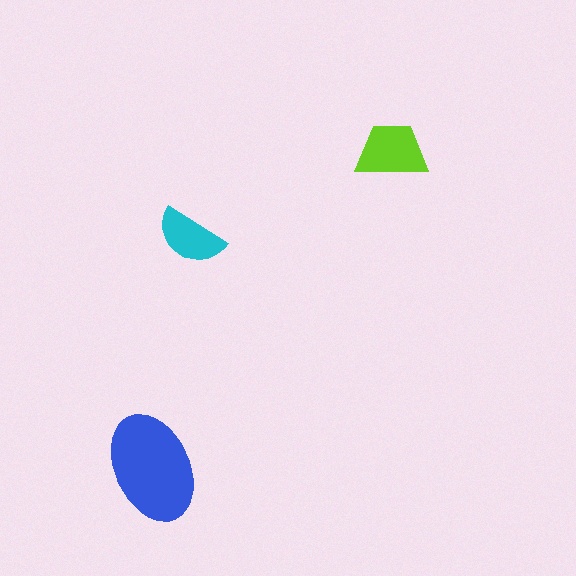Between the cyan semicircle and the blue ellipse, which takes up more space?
The blue ellipse.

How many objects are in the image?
There are 3 objects in the image.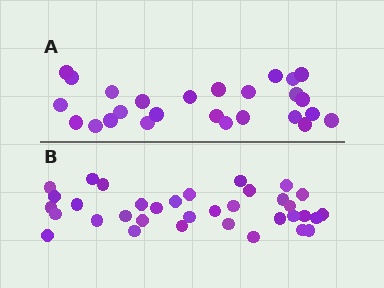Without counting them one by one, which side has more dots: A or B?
Region B (the bottom region) has more dots.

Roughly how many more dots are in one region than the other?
Region B has roughly 8 or so more dots than region A.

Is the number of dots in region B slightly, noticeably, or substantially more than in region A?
Region B has noticeably more, but not dramatically so. The ratio is roughly 1.3 to 1.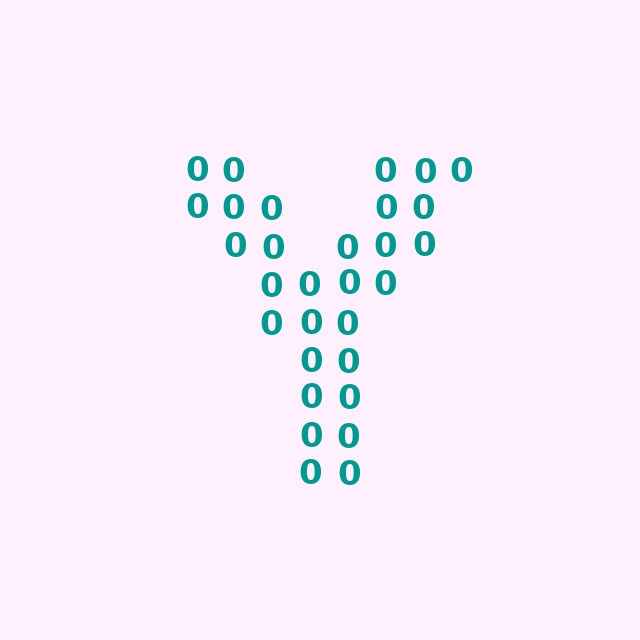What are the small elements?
The small elements are digit 0's.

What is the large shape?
The large shape is the letter Y.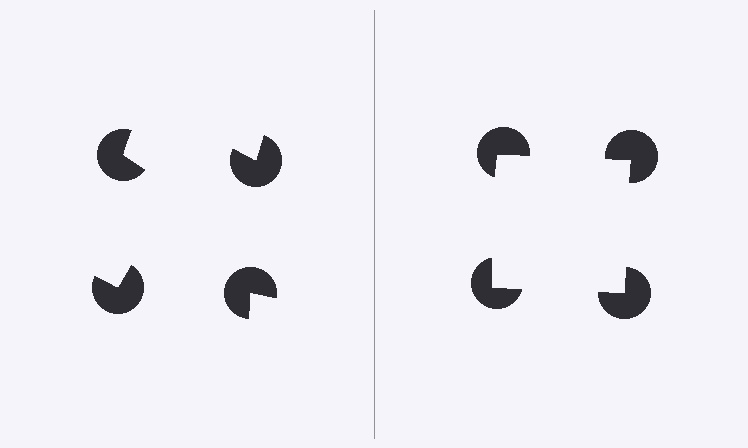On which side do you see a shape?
An illusory square appears on the right side. On the left side the wedge cuts are rotated, so no coherent shape forms.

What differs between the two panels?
The pac-man discs are positioned identically on both sides; only the wedge orientations differ. On the right they align to a square; on the left they are misaligned.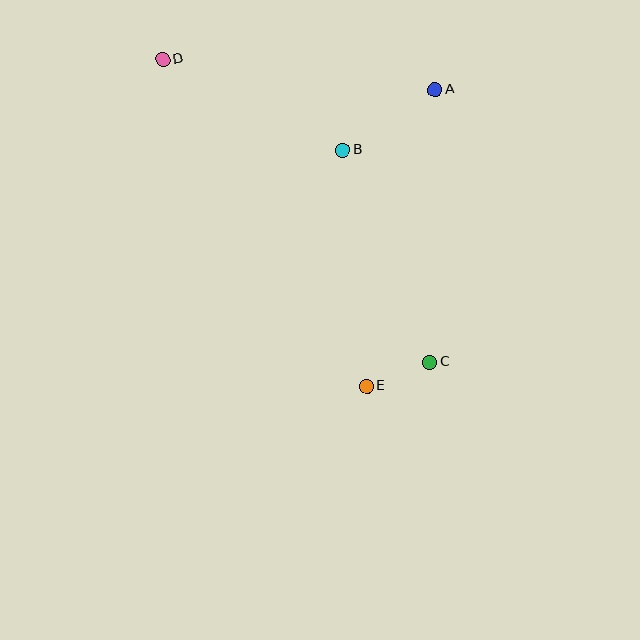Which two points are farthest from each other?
Points C and D are farthest from each other.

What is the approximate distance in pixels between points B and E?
The distance between B and E is approximately 237 pixels.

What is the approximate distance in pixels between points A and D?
The distance between A and D is approximately 274 pixels.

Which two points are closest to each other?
Points C and E are closest to each other.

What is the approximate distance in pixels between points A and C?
The distance between A and C is approximately 273 pixels.